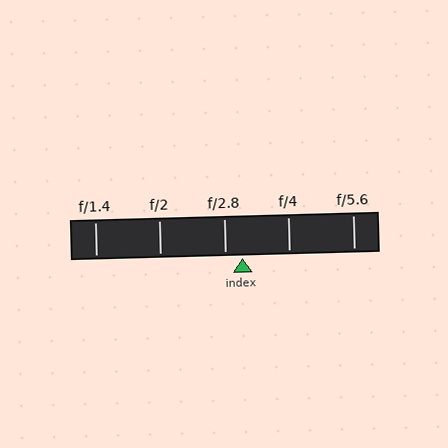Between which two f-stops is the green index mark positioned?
The index mark is between f/2.8 and f/4.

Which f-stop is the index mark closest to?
The index mark is closest to f/2.8.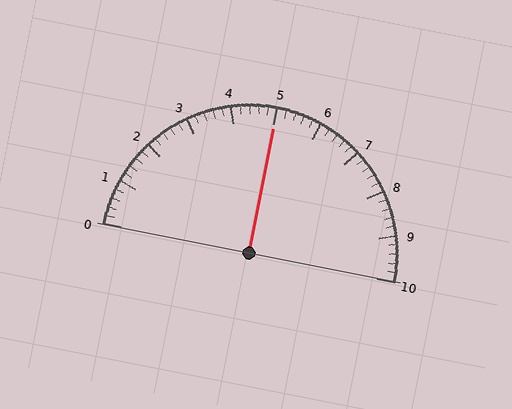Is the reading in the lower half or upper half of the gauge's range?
The reading is in the upper half of the range (0 to 10).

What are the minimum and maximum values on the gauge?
The gauge ranges from 0 to 10.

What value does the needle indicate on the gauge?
The needle indicates approximately 5.0.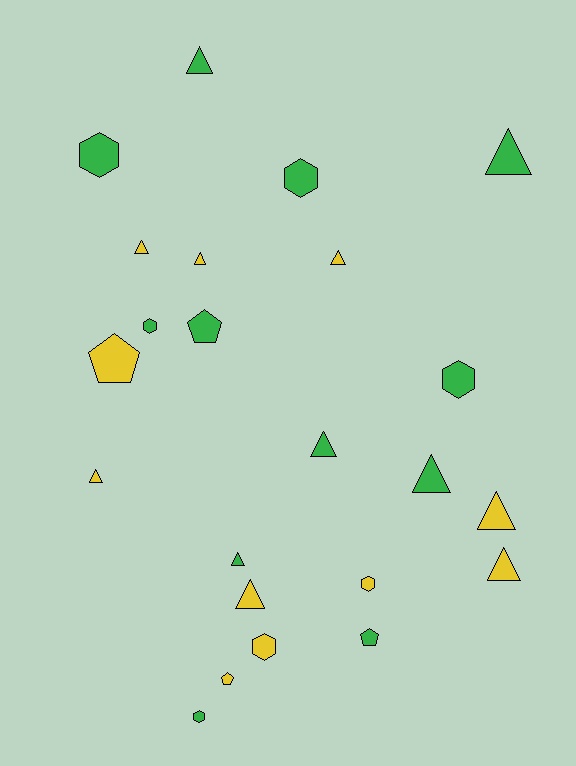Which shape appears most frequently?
Triangle, with 12 objects.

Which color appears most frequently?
Green, with 12 objects.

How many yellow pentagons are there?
There are 2 yellow pentagons.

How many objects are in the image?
There are 23 objects.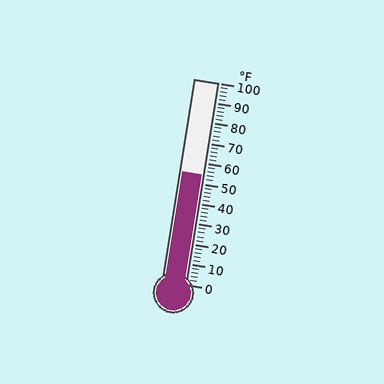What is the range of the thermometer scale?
The thermometer scale ranges from 0°F to 100°F.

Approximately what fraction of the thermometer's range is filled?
The thermometer is filled to approximately 55% of its range.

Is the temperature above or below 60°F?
The temperature is below 60°F.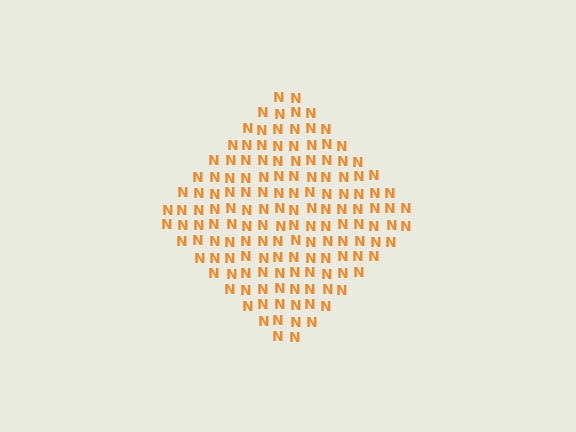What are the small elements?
The small elements are letter N's.